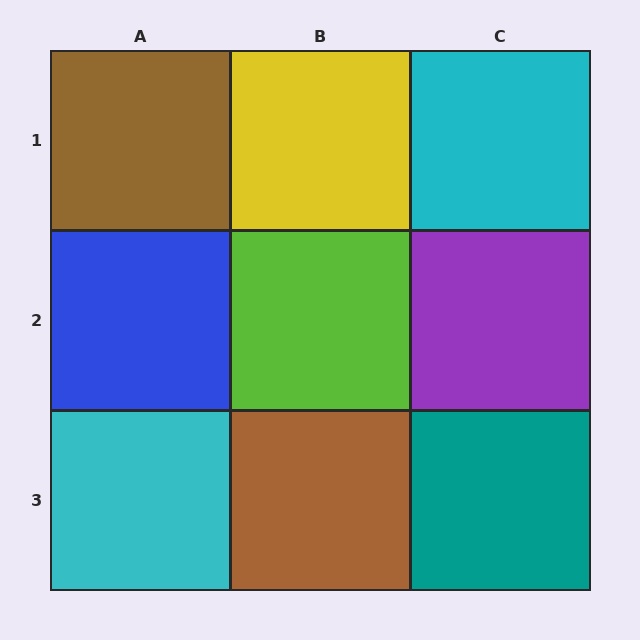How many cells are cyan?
2 cells are cyan.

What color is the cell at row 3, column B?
Brown.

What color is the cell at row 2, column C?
Purple.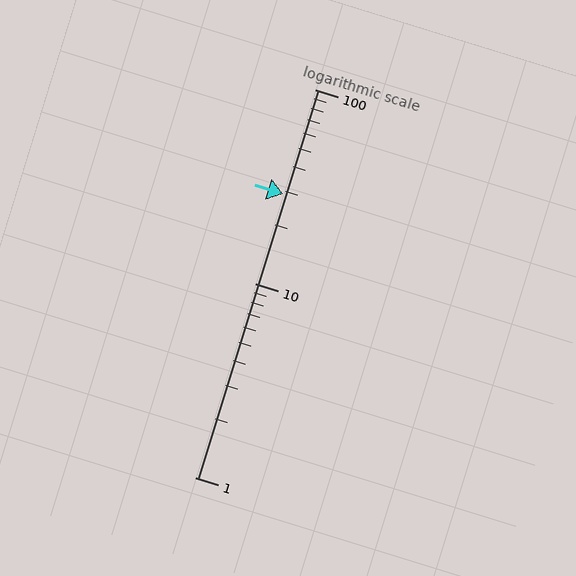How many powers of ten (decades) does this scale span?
The scale spans 2 decades, from 1 to 100.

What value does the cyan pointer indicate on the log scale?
The pointer indicates approximately 29.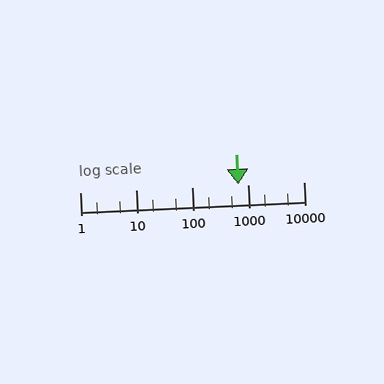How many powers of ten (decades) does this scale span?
The scale spans 4 decades, from 1 to 10000.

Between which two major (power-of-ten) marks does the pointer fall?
The pointer is between 100 and 1000.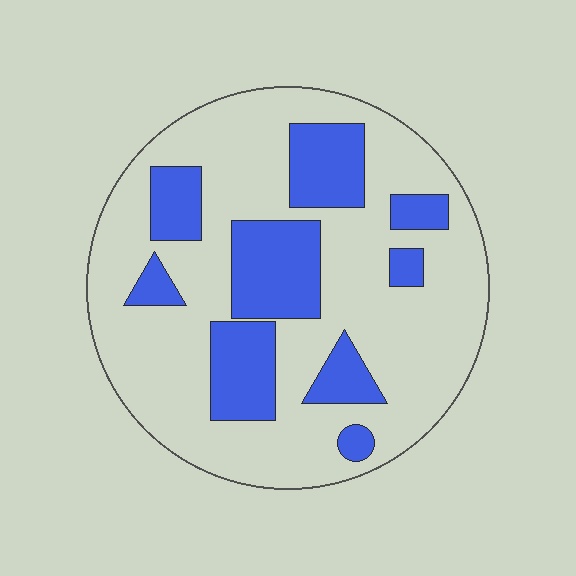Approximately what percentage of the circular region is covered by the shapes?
Approximately 30%.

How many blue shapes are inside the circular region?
9.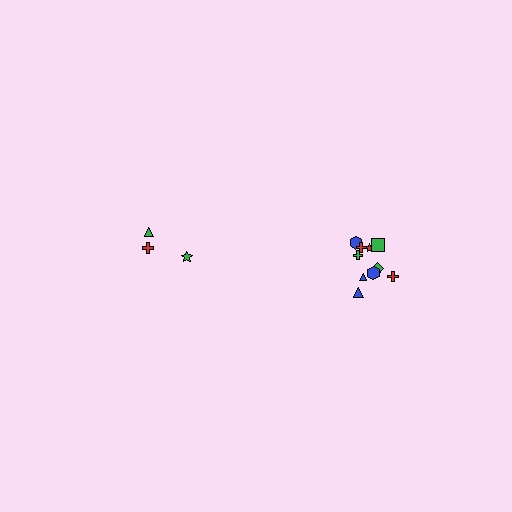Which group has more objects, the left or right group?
The right group.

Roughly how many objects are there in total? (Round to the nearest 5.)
Roughly 15 objects in total.